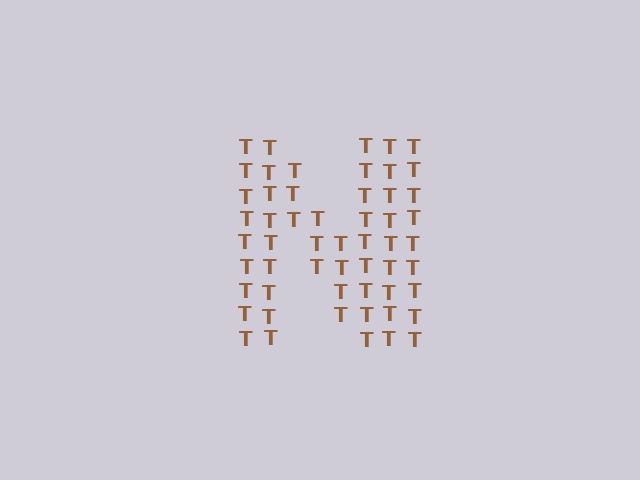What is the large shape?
The large shape is the letter N.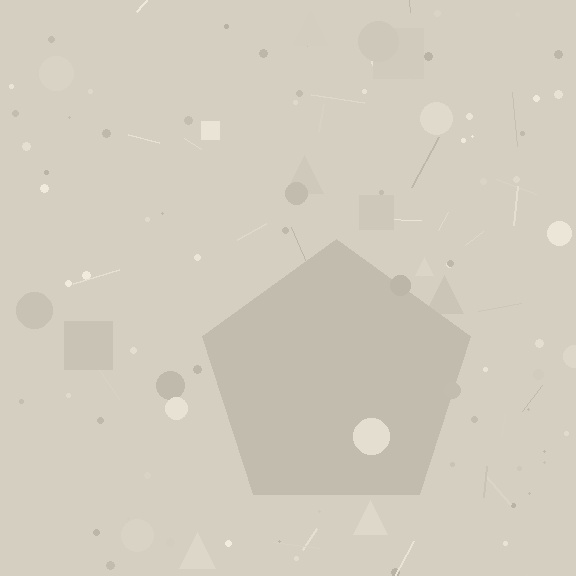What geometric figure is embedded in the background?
A pentagon is embedded in the background.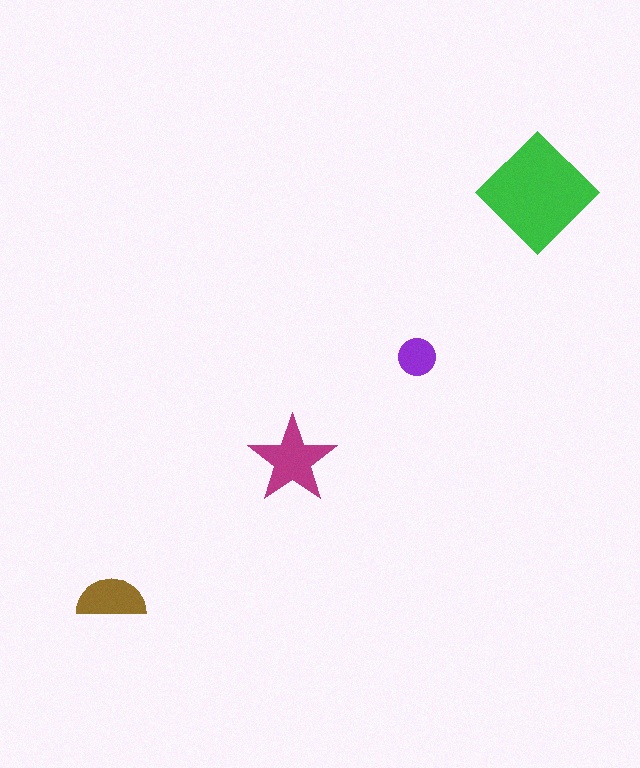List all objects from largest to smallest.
The green diamond, the magenta star, the brown semicircle, the purple circle.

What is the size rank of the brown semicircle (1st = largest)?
3rd.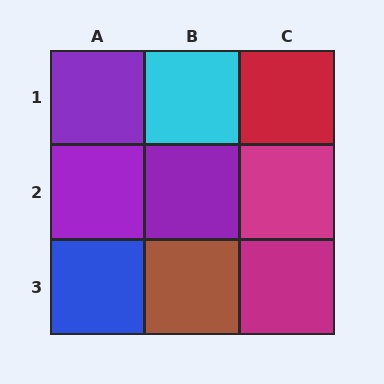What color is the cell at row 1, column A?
Purple.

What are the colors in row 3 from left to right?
Blue, brown, magenta.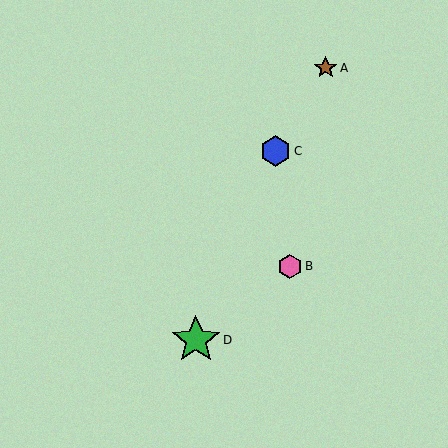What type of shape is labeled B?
Shape B is a pink hexagon.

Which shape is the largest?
The green star (labeled D) is the largest.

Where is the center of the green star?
The center of the green star is at (196, 340).